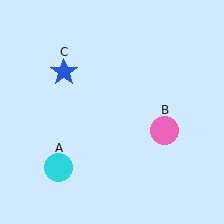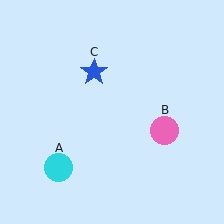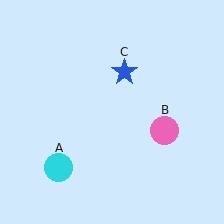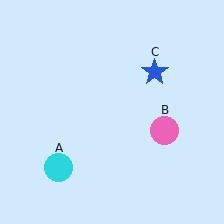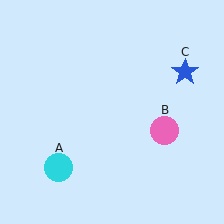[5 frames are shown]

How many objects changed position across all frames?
1 object changed position: blue star (object C).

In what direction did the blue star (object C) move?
The blue star (object C) moved right.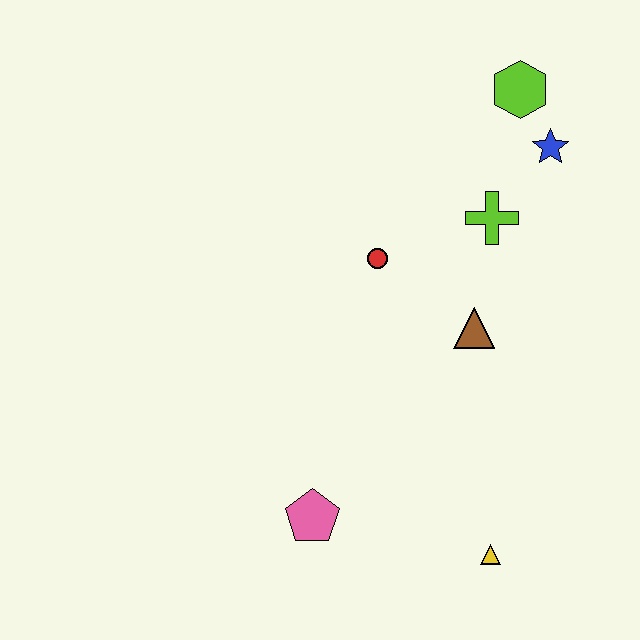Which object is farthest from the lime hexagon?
The pink pentagon is farthest from the lime hexagon.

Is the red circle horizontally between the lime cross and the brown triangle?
No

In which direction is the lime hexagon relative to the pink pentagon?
The lime hexagon is above the pink pentagon.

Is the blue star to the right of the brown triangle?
Yes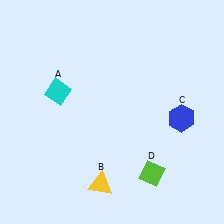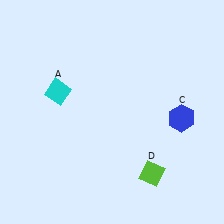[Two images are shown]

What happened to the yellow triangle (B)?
The yellow triangle (B) was removed in Image 2. It was in the bottom-left area of Image 1.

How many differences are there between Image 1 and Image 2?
There is 1 difference between the two images.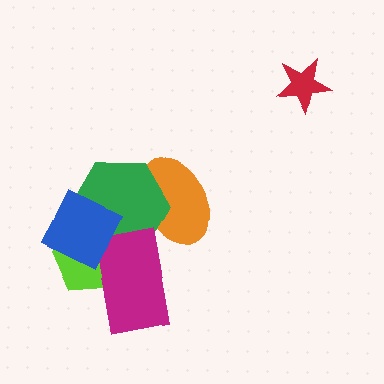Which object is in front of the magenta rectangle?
The blue diamond is in front of the magenta rectangle.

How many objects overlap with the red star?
0 objects overlap with the red star.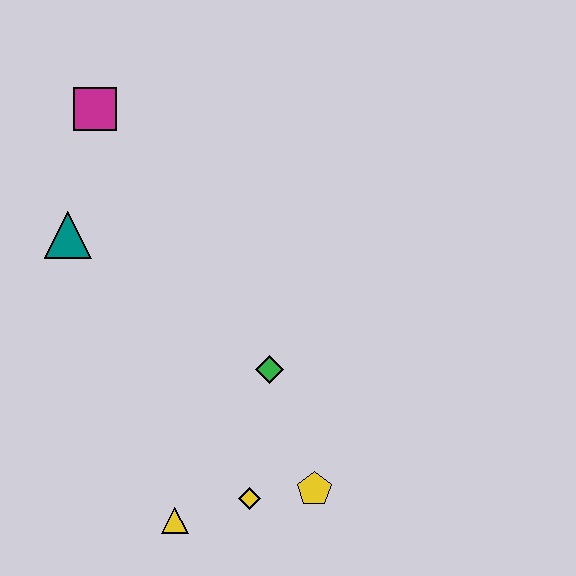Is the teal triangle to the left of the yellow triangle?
Yes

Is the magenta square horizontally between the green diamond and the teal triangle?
Yes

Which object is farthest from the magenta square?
The yellow pentagon is farthest from the magenta square.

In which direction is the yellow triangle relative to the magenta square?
The yellow triangle is below the magenta square.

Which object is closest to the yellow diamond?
The yellow pentagon is closest to the yellow diamond.